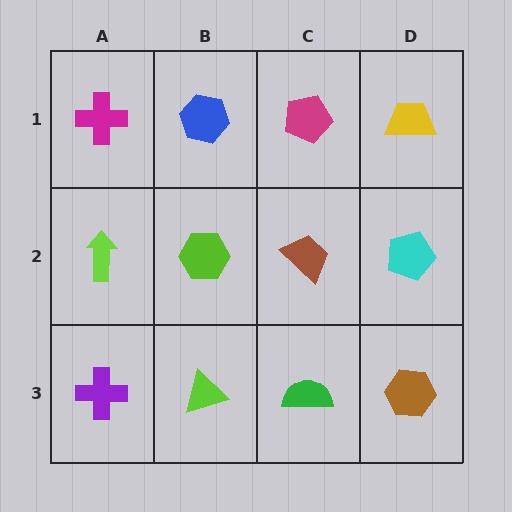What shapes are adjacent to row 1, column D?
A cyan pentagon (row 2, column D), a magenta pentagon (row 1, column C).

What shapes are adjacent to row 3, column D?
A cyan pentagon (row 2, column D), a green semicircle (row 3, column C).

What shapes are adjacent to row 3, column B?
A lime hexagon (row 2, column B), a purple cross (row 3, column A), a green semicircle (row 3, column C).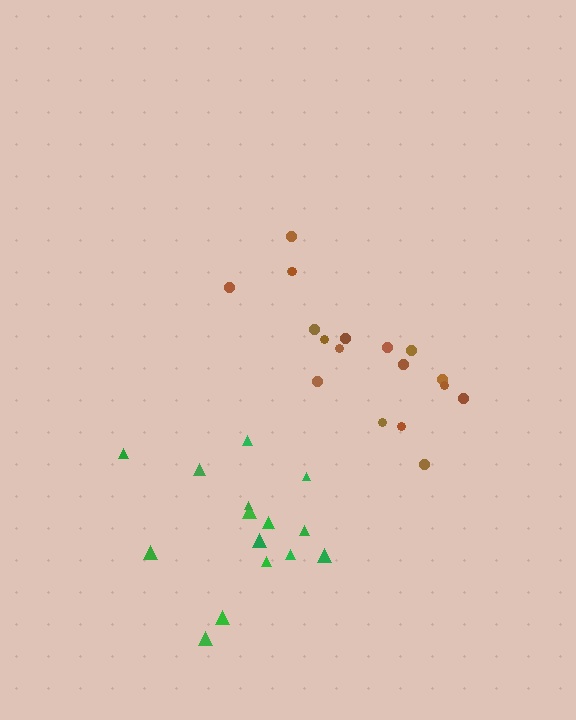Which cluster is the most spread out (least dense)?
Green.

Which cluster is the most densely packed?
Brown.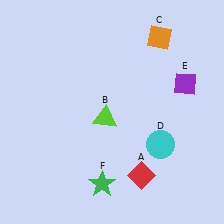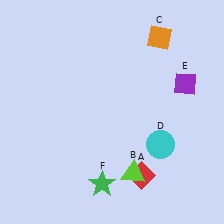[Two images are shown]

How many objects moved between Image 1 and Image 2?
1 object moved between the two images.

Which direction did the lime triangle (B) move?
The lime triangle (B) moved down.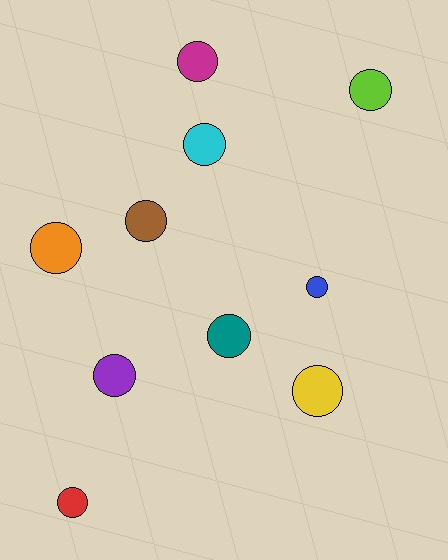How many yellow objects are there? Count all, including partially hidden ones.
There is 1 yellow object.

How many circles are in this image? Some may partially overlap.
There are 10 circles.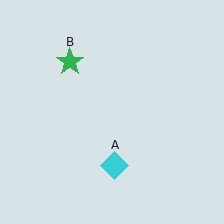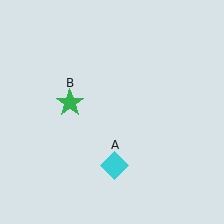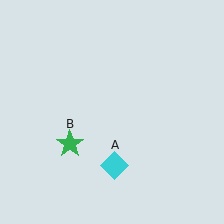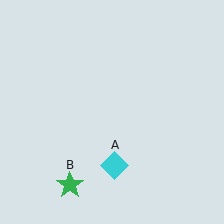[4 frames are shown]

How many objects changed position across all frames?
1 object changed position: green star (object B).